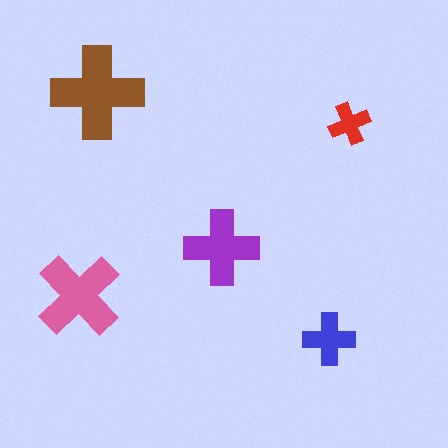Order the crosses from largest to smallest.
the brown one, the pink one, the purple one, the blue one, the red one.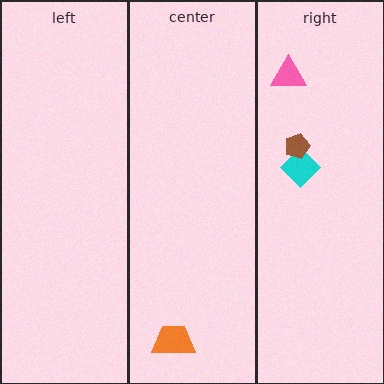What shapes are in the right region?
The pink triangle, the cyan diamond, the brown pentagon.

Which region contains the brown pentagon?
The right region.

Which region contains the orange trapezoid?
The center region.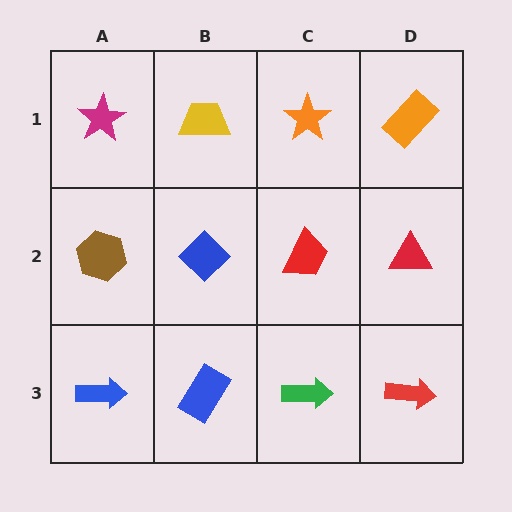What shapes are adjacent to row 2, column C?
An orange star (row 1, column C), a green arrow (row 3, column C), a blue diamond (row 2, column B), a red triangle (row 2, column D).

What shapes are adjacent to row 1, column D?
A red triangle (row 2, column D), an orange star (row 1, column C).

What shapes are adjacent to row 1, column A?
A brown hexagon (row 2, column A), a yellow trapezoid (row 1, column B).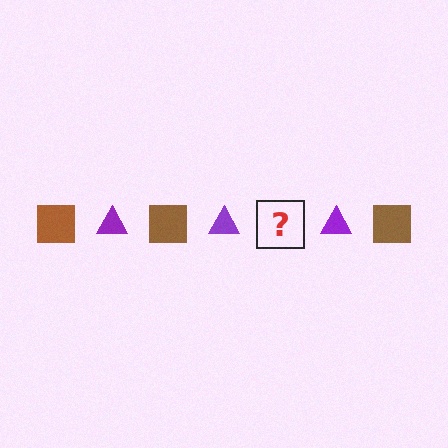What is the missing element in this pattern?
The missing element is a brown square.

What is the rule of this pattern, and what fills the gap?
The rule is that the pattern alternates between brown square and purple triangle. The gap should be filled with a brown square.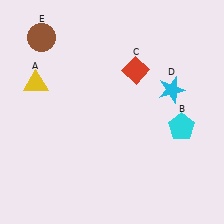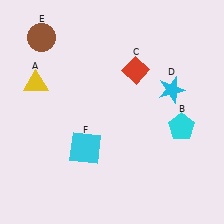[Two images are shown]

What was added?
A cyan square (F) was added in Image 2.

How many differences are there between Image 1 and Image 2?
There is 1 difference between the two images.